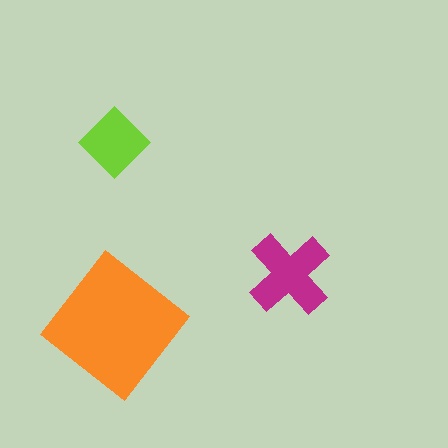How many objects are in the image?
There are 3 objects in the image.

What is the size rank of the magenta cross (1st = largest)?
2nd.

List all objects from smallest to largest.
The lime diamond, the magenta cross, the orange diamond.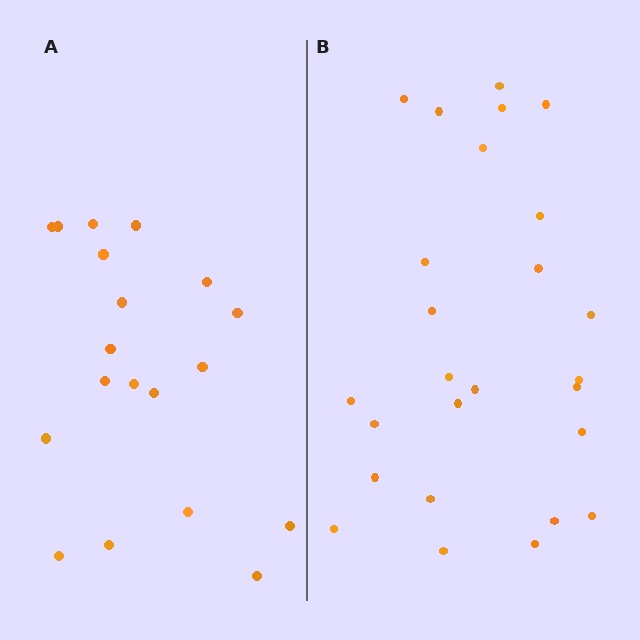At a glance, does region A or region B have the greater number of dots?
Region B (the right region) has more dots.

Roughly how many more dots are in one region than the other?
Region B has roughly 8 or so more dots than region A.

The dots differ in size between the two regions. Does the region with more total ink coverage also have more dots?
No. Region A has more total ink coverage because its dots are larger, but region B actually contains more individual dots. Total area can be misleading — the number of items is what matters here.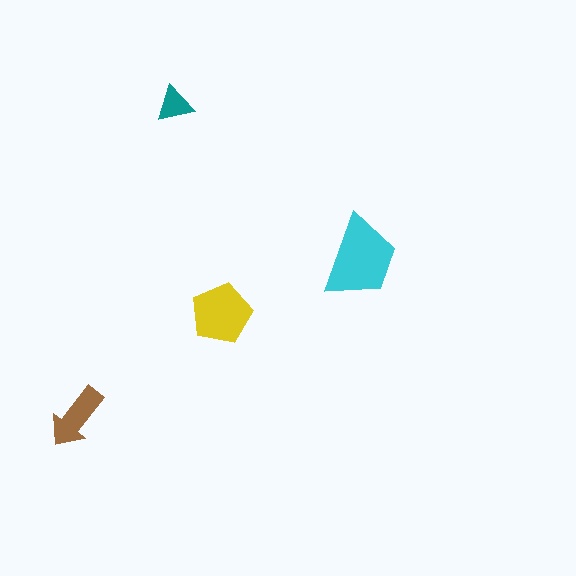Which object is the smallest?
The teal triangle.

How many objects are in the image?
There are 4 objects in the image.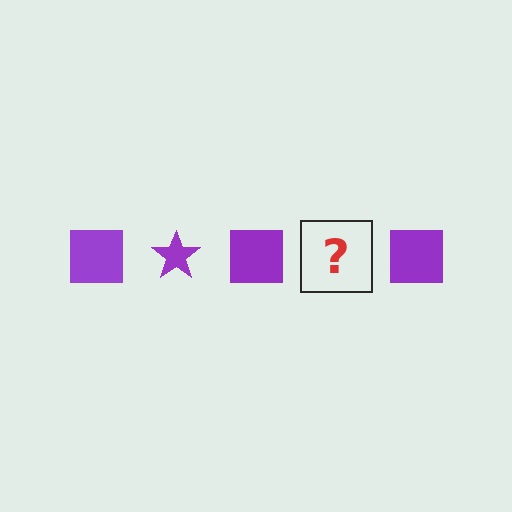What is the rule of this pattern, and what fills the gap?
The rule is that the pattern cycles through square, star shapes in purple. The gap should be filled with a purple star.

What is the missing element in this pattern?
The missing element is a purple star.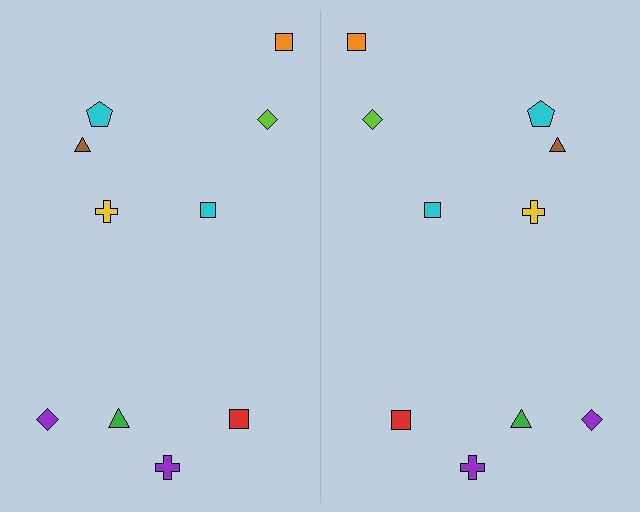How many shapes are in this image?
There are 20 shapes in this image.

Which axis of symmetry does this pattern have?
The pattern has a vertical axis of symmetry running through the center of the image.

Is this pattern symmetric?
Yes, this pattern has bilateral (reflection) symmetry.